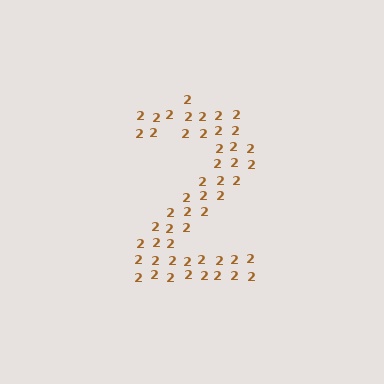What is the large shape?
The large shape is the digit 2.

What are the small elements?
The small elements are digit 2's.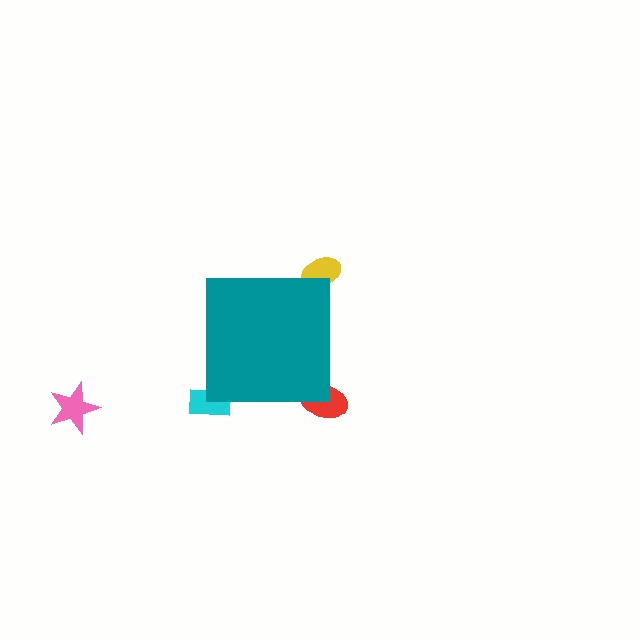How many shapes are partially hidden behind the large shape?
3 shapes are partially hidden.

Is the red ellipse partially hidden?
Yes, the red ellipse is partially hidden behind the teal square.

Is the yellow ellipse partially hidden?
Yes, the yellow ellipse is partially hidden behind the teal square.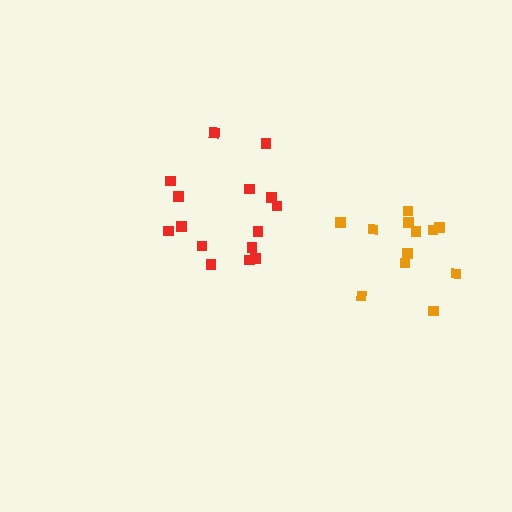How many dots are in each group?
Group 1: 12 dots, Group 2: 15 dots (27 total).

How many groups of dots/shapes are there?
There are 2 groups.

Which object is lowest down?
The orange cluster is bottommost.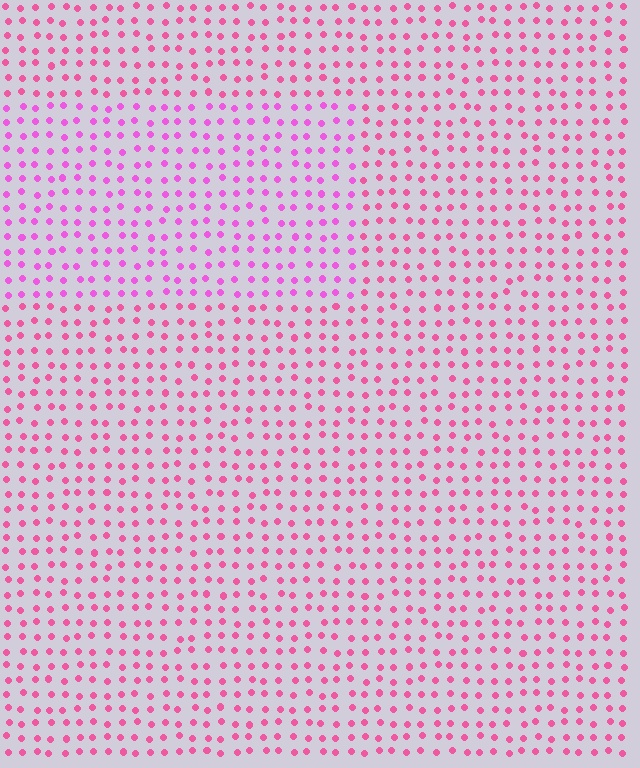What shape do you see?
I see a rectangle.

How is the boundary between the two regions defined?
The boundary is defined purely by a slight shift in hue (about 25 degrees). Spacing, size, and orientation are identical on both sides.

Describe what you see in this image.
The image is filled with small pink elements in a uniform arrangement. A rectangle-shaped region is visible where the elements are tinted to a slightly different hue, forming a subtle color boundary.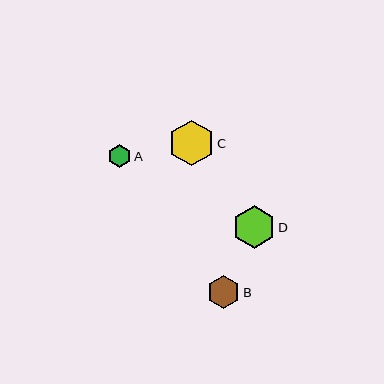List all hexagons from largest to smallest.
From largest to smallest: C, D, B, A.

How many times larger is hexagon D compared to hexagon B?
Hexagon D is approximately 1.3 times the size of hexagon B.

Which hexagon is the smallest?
Hexagon A is the smallest with a size of approximately 23 pixels.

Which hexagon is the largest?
Hexagon C is the largest with a size of approximately 45 pixels.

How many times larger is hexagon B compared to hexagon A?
Hexagon B is approximately 1.4 times the size of hexagon A.